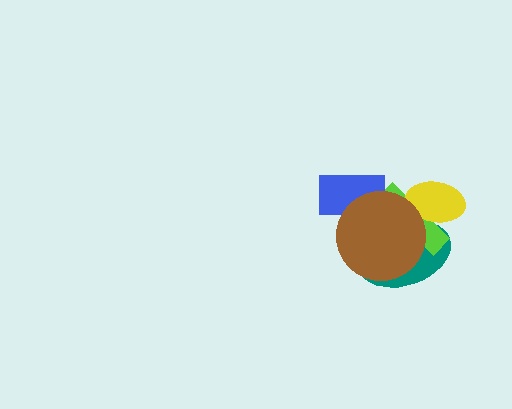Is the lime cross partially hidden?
Yes, it is partially covered by another shape.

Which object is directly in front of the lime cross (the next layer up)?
The yellow ellipse is directly in front of the lime cross.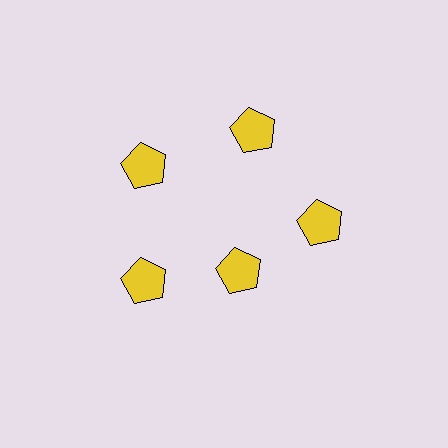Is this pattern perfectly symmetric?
No. The 5 yellow pentagons are arranged in a ring, but one element near the 5 o'clock position is pulled inward toward the center, breaking the 5-fold rotational symmetry.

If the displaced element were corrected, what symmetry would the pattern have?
It would have 5-fold rotational symmetry — the pattern would map onto itself every 72 degrees.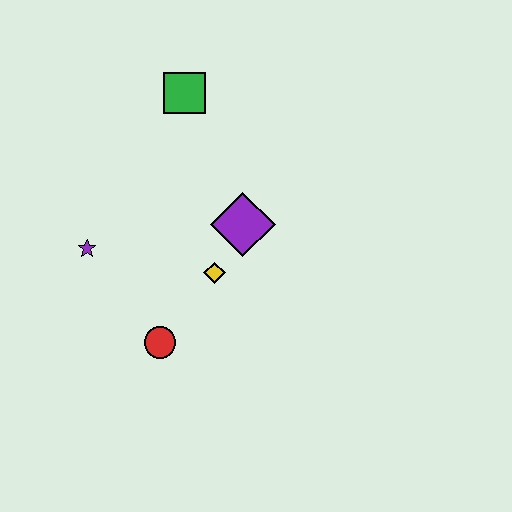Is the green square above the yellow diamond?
Yes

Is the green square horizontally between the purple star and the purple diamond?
Yes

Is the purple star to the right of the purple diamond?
No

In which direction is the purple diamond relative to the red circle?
The purple diamond is above the red circle.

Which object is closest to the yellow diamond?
The purple diamond is closest to the yellow diamond.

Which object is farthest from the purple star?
The green square is farthest from the purple star.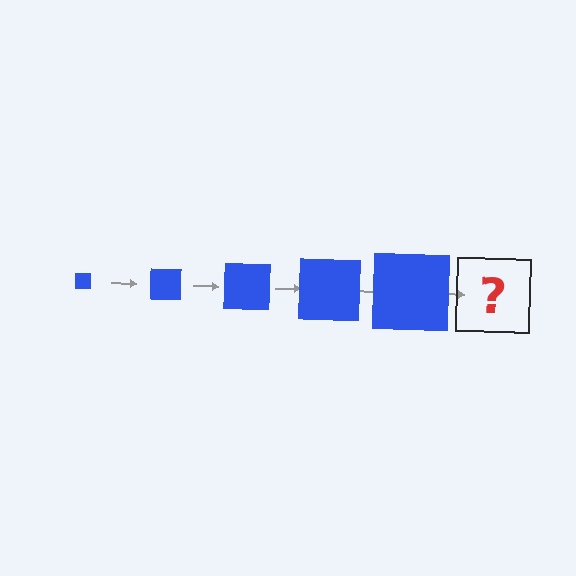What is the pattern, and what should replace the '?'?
The pattern is that the square gets progressively larger each step. The '?' should be a blue square, larger than the previous one.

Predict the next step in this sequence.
The next step is a blue square, larger than the previous one.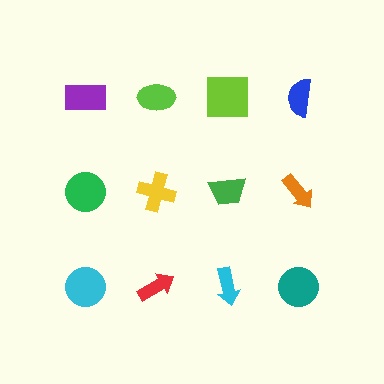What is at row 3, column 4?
A teal circle.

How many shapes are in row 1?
4 shapes.